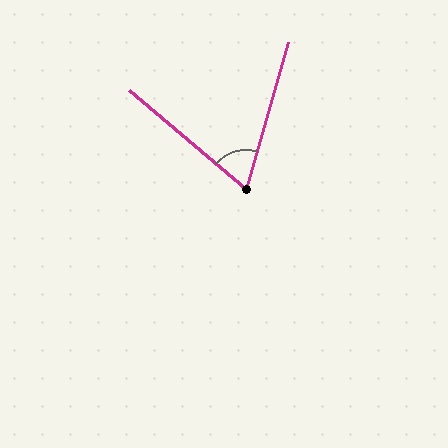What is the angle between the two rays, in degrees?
Approximately 66 degrees.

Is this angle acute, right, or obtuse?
It is acute.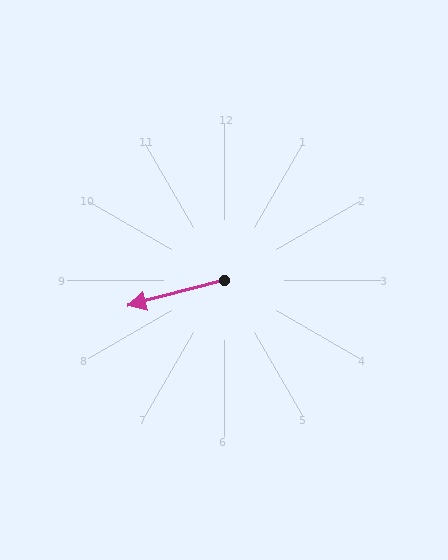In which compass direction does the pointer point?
West.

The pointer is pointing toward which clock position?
Roughly 8 o'clock.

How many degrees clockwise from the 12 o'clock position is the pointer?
Approximately 255 degrees.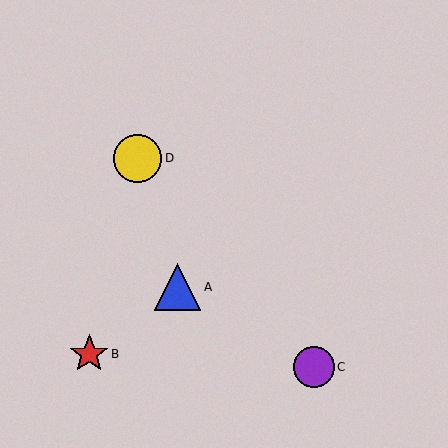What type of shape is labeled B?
Shape B is a red star.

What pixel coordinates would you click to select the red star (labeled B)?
Click at (89, 354) to select the red star B.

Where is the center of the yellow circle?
The center of the yellow circle is at (138, 158).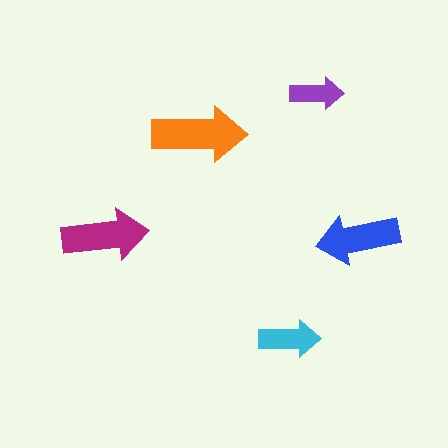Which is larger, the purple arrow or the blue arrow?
The blue one.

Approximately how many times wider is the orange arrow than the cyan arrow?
About 1.5 times wider.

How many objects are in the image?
There are 5 objects in the image.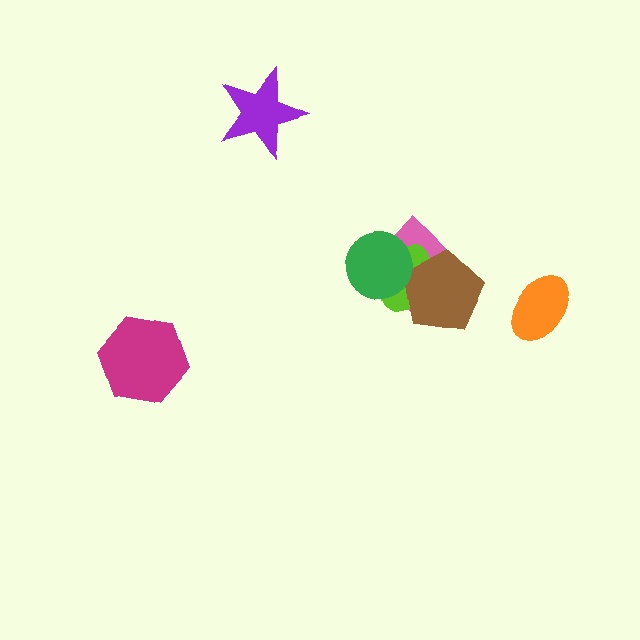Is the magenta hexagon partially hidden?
No, no other shape covers it.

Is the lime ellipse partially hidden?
Yes, it is partially covered by another shape.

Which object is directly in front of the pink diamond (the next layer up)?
The lime ellipse is directly in front of the pink diamond.